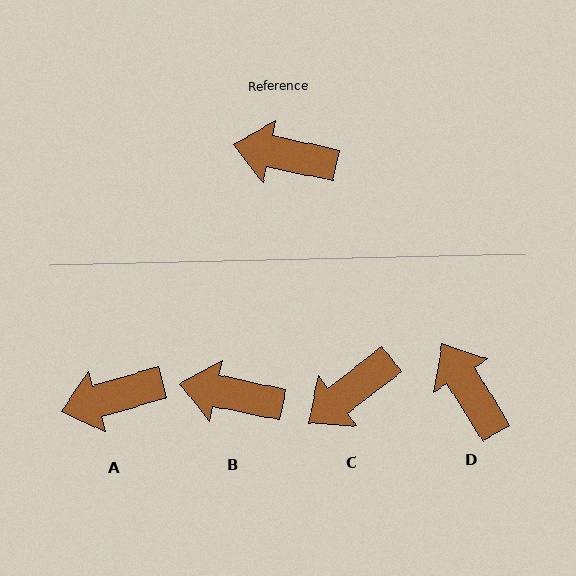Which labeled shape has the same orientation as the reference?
B.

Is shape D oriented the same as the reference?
No, it is off by about 47 degrees.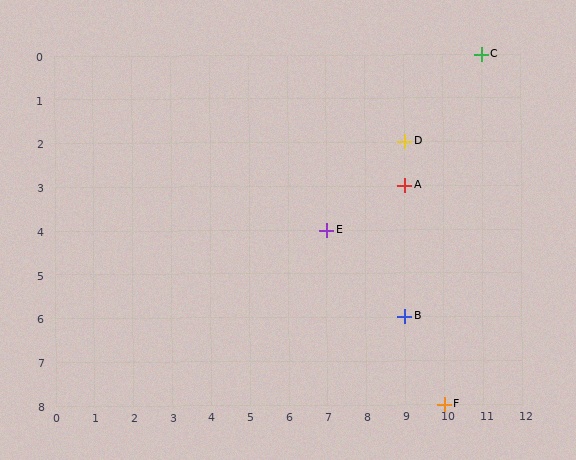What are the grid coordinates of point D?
Point D is at grid coordinates (9, 2).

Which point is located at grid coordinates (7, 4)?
Point E is at (7, 4).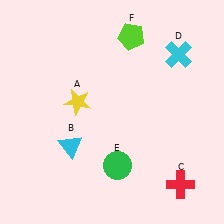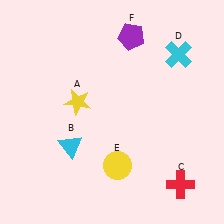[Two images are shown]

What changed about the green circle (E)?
In Image 1, E is green. In Image 2, it changed to yellow.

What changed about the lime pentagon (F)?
In Image 1, F is lime. In Image 2, it changed to purple.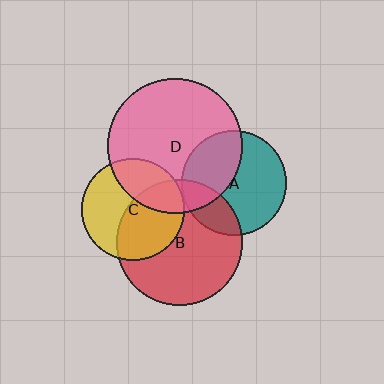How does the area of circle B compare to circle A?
Approximately 1.4 times.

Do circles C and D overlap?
Yes.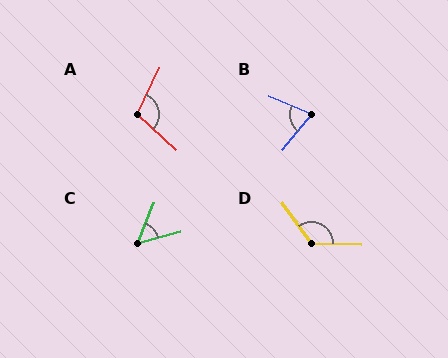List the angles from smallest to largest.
C (53°), B (74°), A (108°), D (127°).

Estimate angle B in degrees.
Approximately 74 degrees.